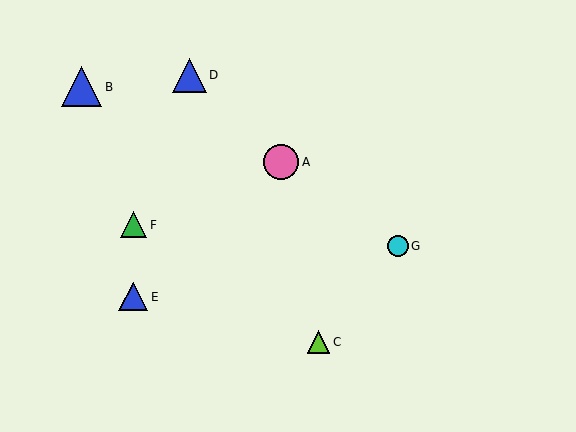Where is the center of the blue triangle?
The center of the blue triangle is at (82, 87).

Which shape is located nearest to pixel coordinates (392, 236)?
The cyan circle (labeled G) at (398, 246) is nearest to that location.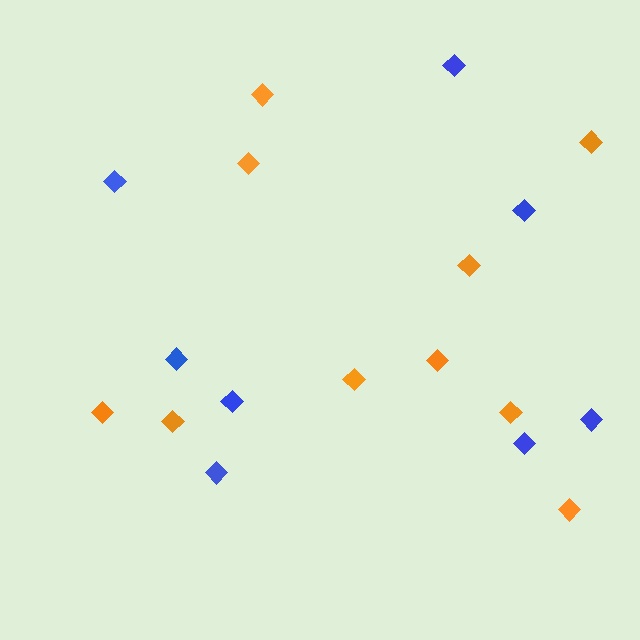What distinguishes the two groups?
There are 2 groups: one group of orange diamonds (10) and one group of blue diamonds (8).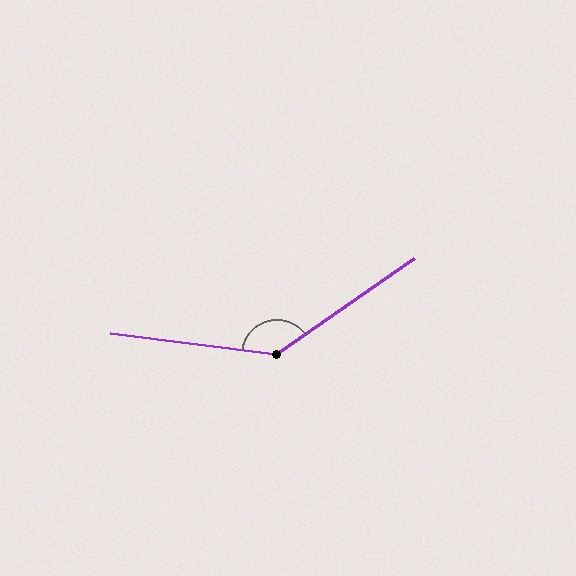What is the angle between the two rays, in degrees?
Approximately 138 degrees.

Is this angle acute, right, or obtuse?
It is obtuse.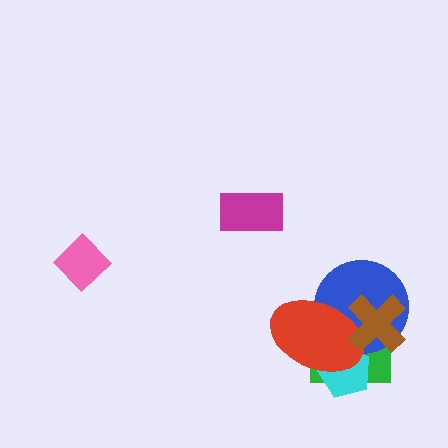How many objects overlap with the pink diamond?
0 objects overlap with the pink diamond.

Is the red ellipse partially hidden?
Yes, it is partially covered by another shape.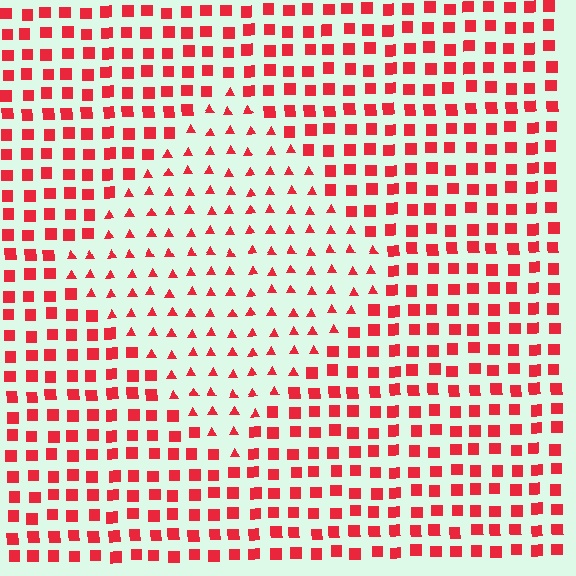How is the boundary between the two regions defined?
The boundary is defined by a change in element shape: triangles inside vs. squares outside. All elements share the same color and spacing.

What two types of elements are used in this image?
The image uses triangles inside the diamond region and squares outside it.